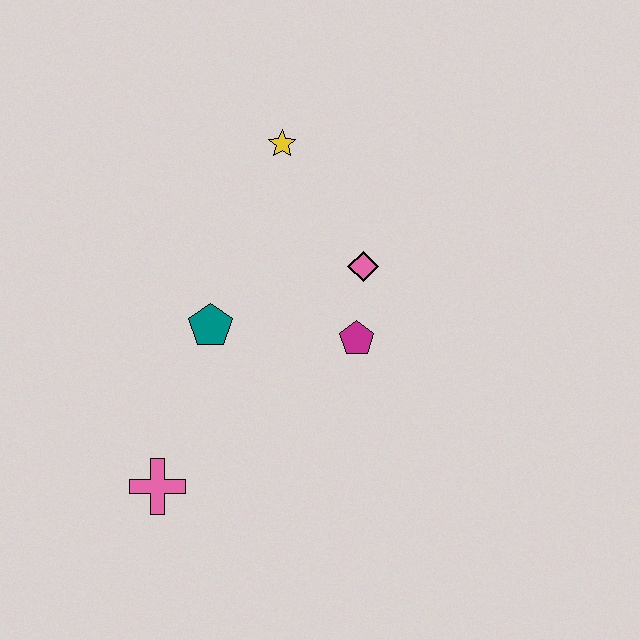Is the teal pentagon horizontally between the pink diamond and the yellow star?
No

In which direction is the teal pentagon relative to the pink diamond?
The teal pentagon is to the left of the pink diamond.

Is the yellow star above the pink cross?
Yes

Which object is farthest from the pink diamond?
The pink cross is farthest from the pink diamond.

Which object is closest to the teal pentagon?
The magenta pentagon is closest to the teal pentagon.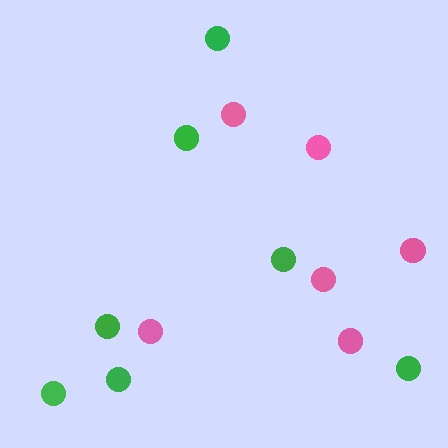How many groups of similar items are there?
There are 2 groups: one group of pink circles (6) and one group of green circles (7).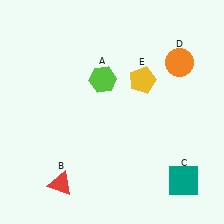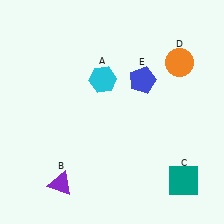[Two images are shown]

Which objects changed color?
A changed from lime to cyan. B changed from red to purple. E changed from yellow to blue.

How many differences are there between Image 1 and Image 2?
There are 3 differences between the two images.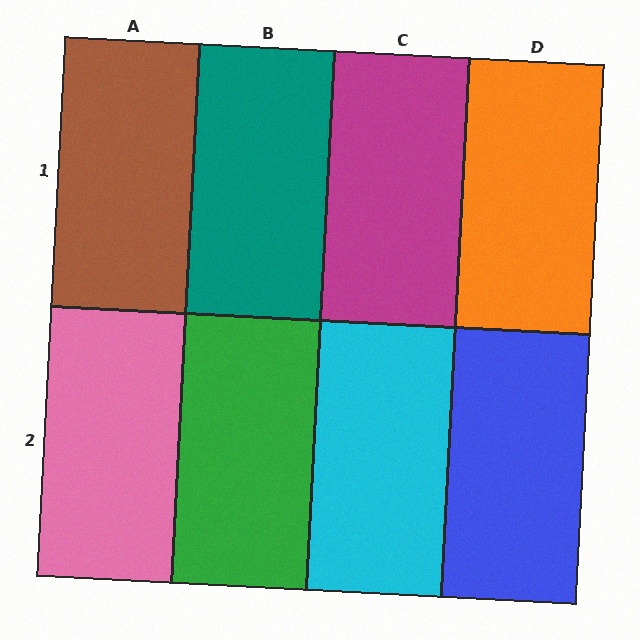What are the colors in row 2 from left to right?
Pink, green, cyan, blue.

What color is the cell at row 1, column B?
Teal.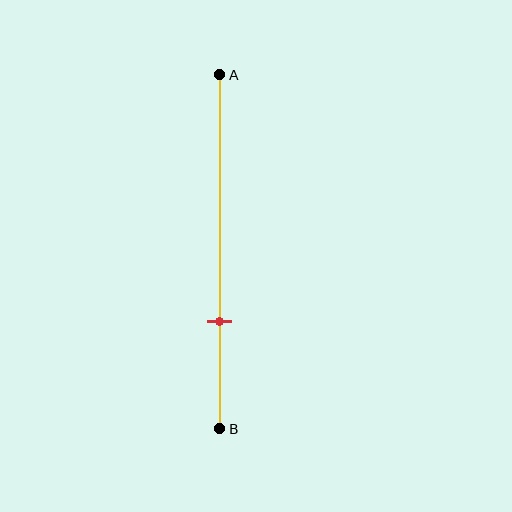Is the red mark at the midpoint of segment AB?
No, the mark is at about 70% from A, not at the 50% midpoint.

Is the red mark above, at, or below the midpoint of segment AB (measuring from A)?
The red mark is below the midpoint of segment AB.